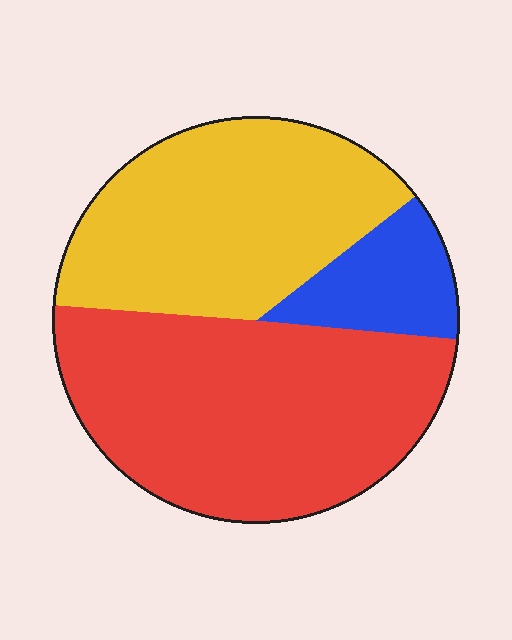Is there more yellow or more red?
Red.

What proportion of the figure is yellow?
Yellow takes up between a quarter and a half of the figure.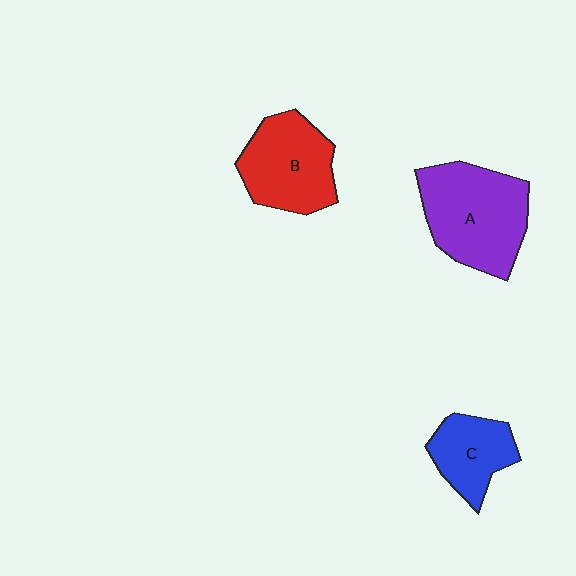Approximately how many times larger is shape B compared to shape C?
Approximately 1.4 times.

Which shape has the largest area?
Shape A (purple).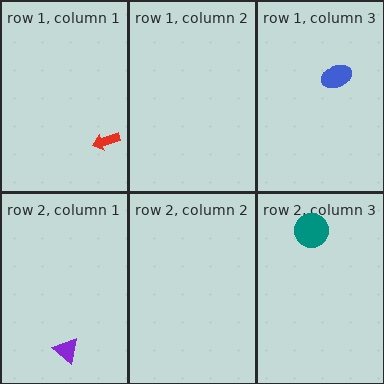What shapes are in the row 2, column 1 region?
The purple triangle.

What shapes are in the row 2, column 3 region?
The teal circle.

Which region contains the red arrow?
The row 1, column 1 region.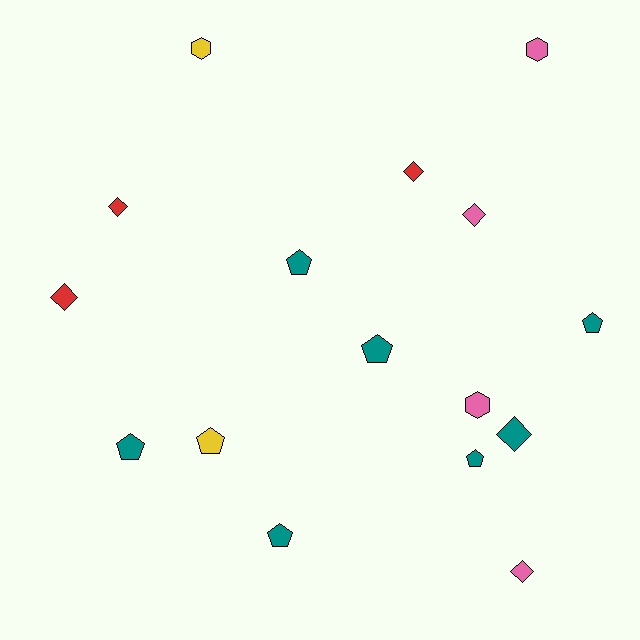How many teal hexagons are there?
There are no teal hexagons.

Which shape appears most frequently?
Pentagon, with 7 objects.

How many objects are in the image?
There are 16 objects.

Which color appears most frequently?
Teal, with 7 objects.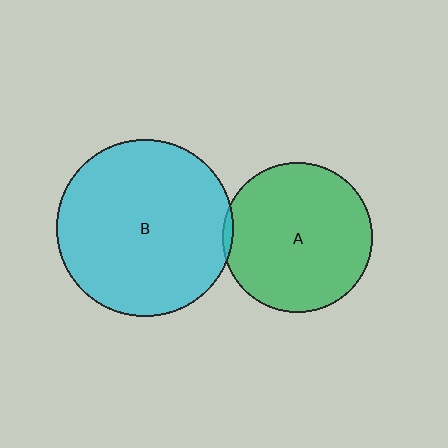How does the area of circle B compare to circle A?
Approximately 1.4 times.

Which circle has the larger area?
Circle B (cyan).